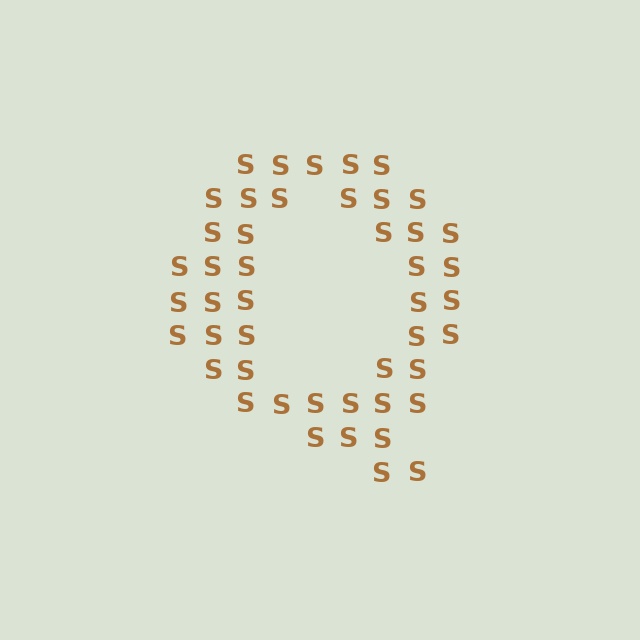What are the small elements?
The small elements are letter S's.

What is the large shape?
The large shape is the letter Q.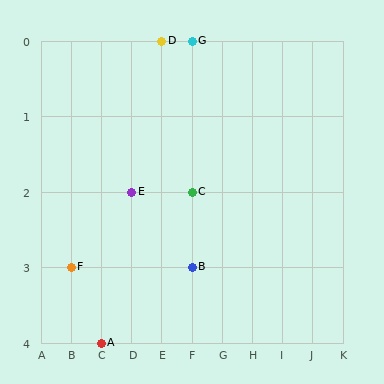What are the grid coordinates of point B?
Point B is at grid coordinates (F, 3).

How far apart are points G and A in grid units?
Points G and A are 3 columns and 4 rows apart (about 5.0 grid units diagonally).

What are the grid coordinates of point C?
Point C is at grid coordinates (F, 2).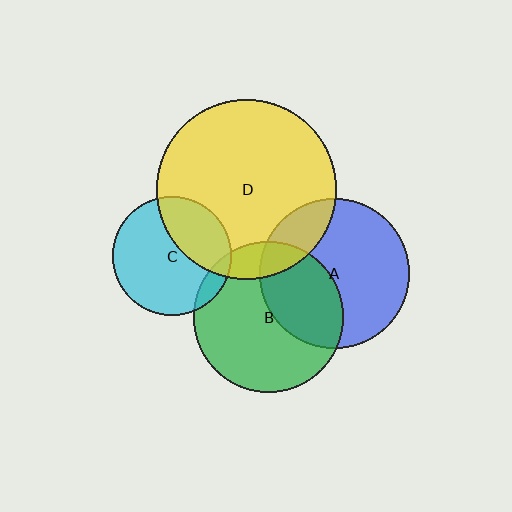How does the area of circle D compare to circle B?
Approximately 1.4 times.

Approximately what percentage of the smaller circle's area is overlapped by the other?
Approximately 35%.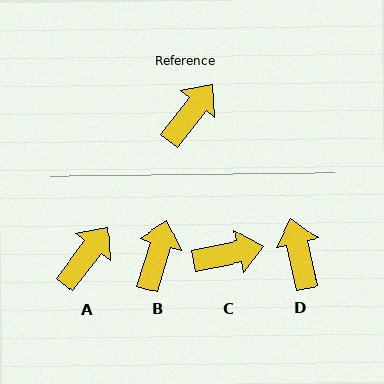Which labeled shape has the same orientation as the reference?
A.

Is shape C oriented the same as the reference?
No, it is off by about 41 degrees.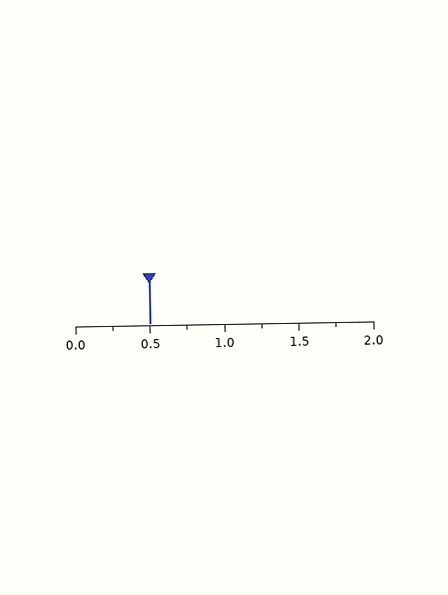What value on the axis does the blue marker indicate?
The marker indicates approximately 0.5.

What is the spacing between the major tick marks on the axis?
The major ticks are spaced 0.5 apart.